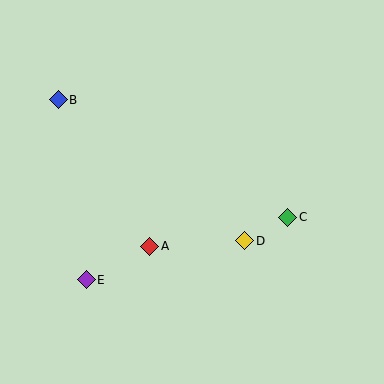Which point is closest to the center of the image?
Point A at (150, 246) is closest to the center.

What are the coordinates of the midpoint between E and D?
The midpoint between E and D is at (166, 260).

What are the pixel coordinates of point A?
Point A is at (150, 246).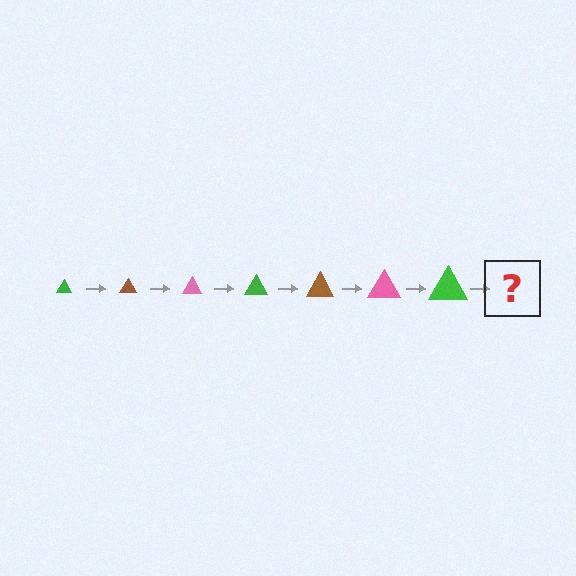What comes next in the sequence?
The next element should be a brown triangle, larger than the previous one.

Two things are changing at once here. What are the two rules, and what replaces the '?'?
The two rules are that the triangle grows larger each step and the color cycles through green, brown, and pink. The '?' should be a brown triangle, larger than the previous one.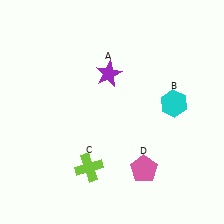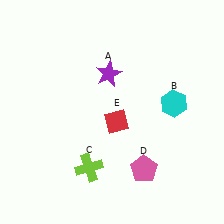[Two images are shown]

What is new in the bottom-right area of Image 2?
A red diamond (E) was added in the bottom-right area of Image 2.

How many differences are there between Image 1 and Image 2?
There is 1 difference between the two images.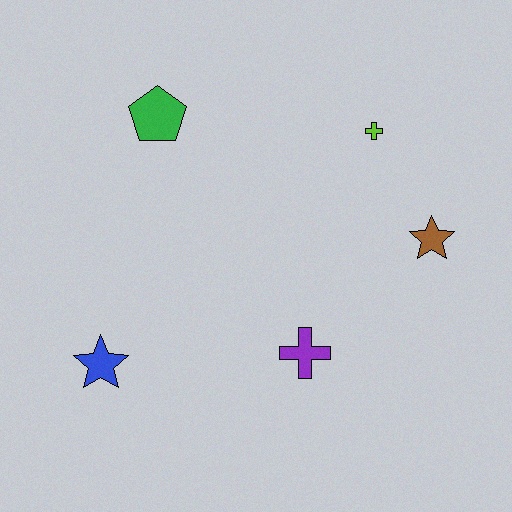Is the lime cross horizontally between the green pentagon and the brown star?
Yes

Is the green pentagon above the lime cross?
Yes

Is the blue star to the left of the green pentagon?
Yes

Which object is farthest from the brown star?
The blue star is farthest from the brown star.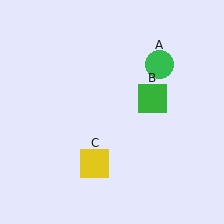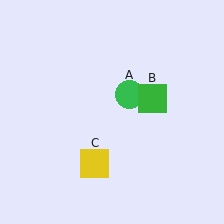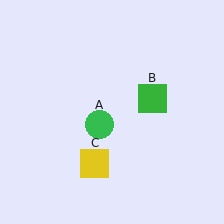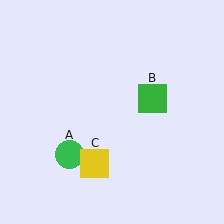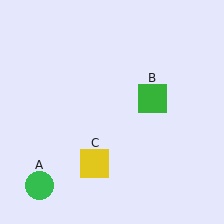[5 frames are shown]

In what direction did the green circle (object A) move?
The green circle (object A) moved down and to the left.